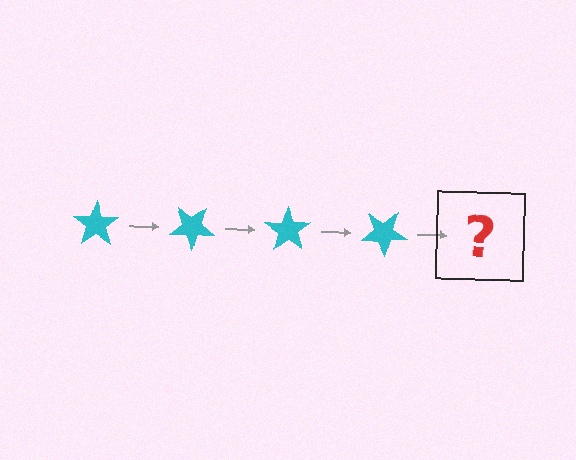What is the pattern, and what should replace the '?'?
The pattern is that the star rotates 35 degrees each step. The '?' should be a cyan star rotated 140 degrees.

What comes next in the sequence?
The next element should be a cyan star rotated 140 degrees.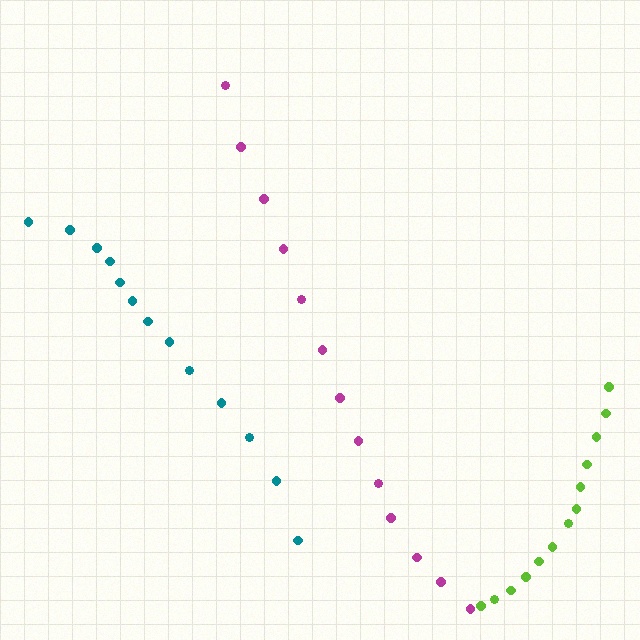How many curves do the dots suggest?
There are 3 distinct paths.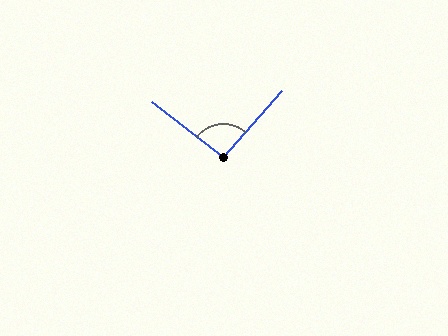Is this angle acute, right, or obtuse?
It is approximately a right angle.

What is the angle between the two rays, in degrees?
Approximately 94 degrees.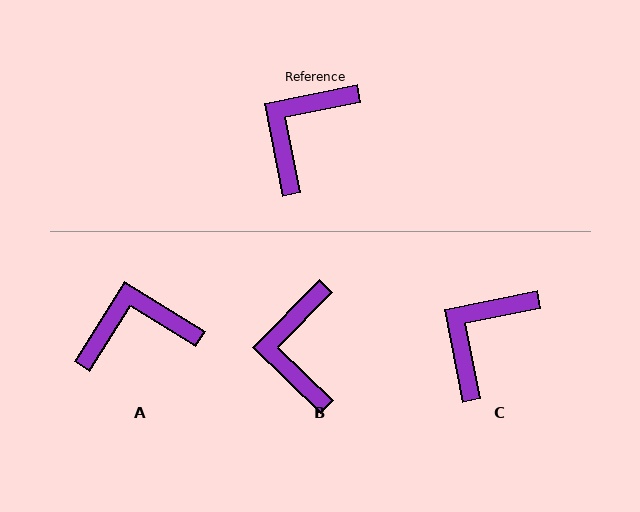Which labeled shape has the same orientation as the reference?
C.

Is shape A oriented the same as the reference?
No, it is off by about 43 degrees.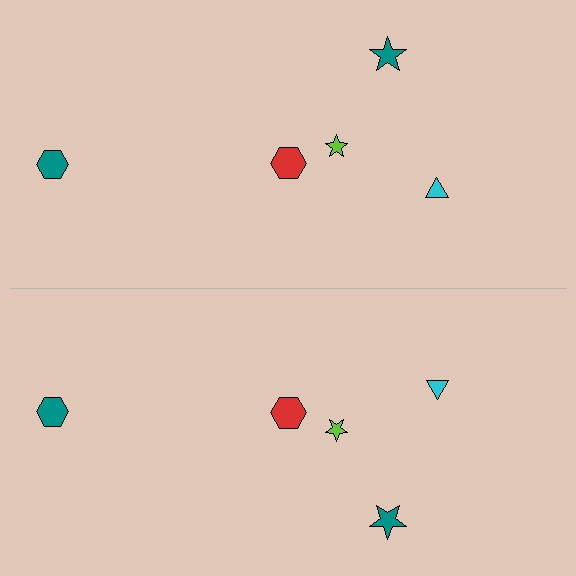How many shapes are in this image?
There are 10 shapes in this image.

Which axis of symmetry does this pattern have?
The pattern has a horizontal axis of symmetry running through the center of the image.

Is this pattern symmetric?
Yes, this pattern has bilateral (reflection) symmetry.